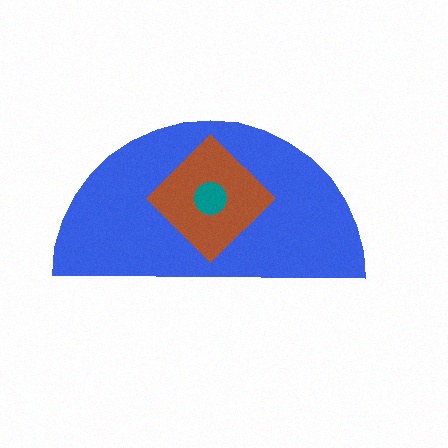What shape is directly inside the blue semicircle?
The brown diamond.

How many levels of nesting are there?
3.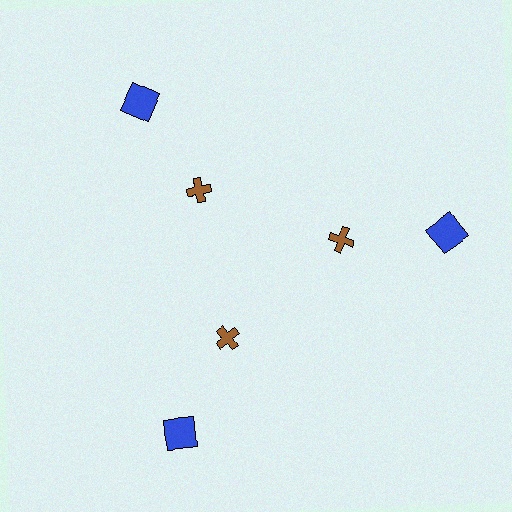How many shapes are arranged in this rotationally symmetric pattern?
There are 6 shapes, arranged in 3 groups of 2.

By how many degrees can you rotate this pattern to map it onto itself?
The pattern maps onto itself every 120 degrees of rotation.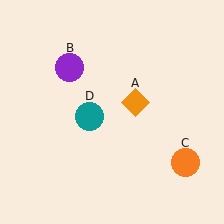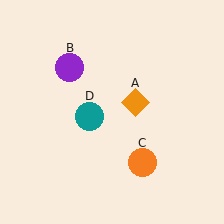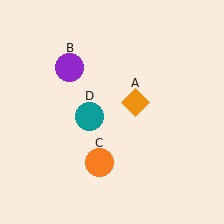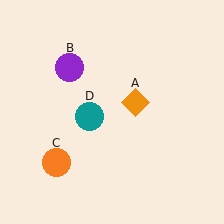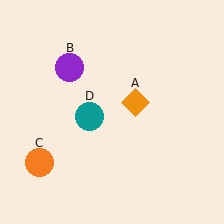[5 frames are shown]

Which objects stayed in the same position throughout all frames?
Orange diamond (object A) and purple circle (object B) and teal circle (object D) remained stationary.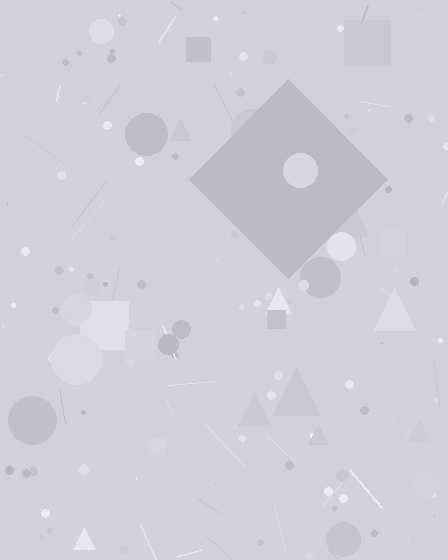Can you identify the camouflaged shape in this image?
The camouflaged shape is a diamond.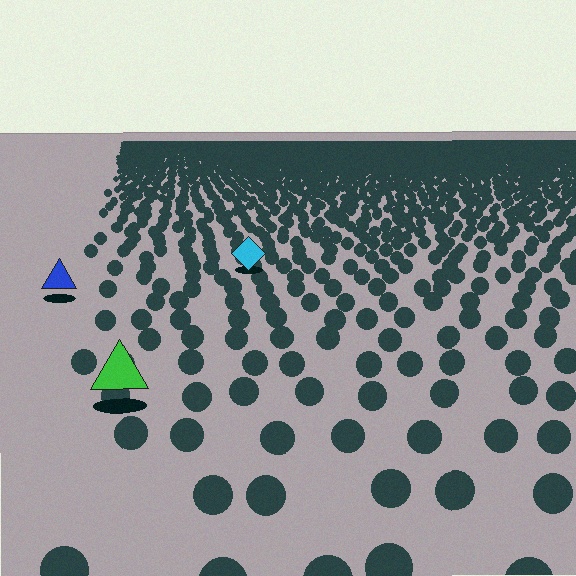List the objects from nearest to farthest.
From nearest to farthest: the green triangle, the blue triangle, the cyan diamond.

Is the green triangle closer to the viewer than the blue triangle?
Yes. The green triangle is closer — you can tell from the texture gradient: the ground texture is coarser near it.